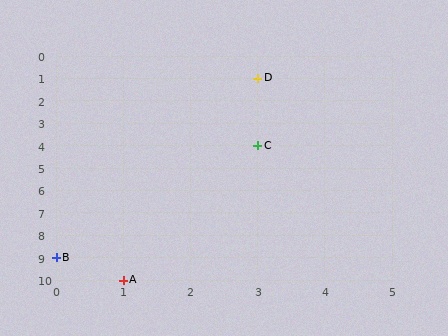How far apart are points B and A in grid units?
Points B and A are 1 column and 1 row apart (about 1.4 grid units diagonally).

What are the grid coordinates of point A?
Point A is at grid coordinates (1, 10).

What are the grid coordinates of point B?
Point B is at grid coordinates (0, 9).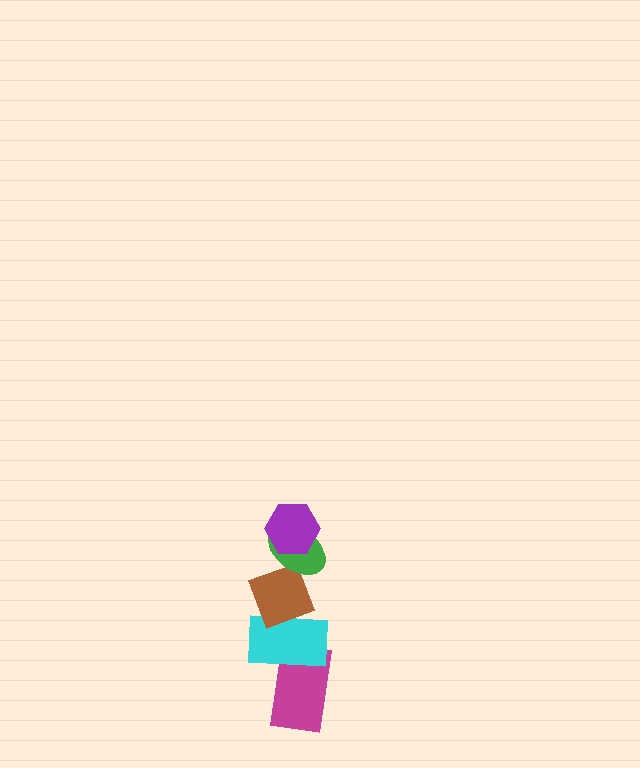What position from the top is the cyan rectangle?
The cyan rectangle is 4th from the top.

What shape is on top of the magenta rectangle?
The cyan rectangle is on top of the magenta rectangle.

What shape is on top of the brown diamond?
The green ellipse is on top of the brown diamond.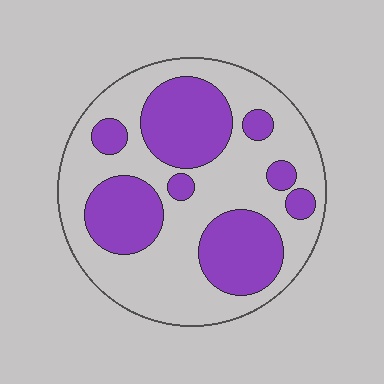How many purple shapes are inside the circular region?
8.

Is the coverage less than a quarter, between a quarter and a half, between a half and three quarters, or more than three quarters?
Between a quarter and a half.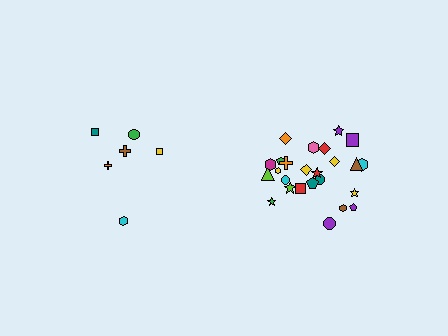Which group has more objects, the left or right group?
The right group.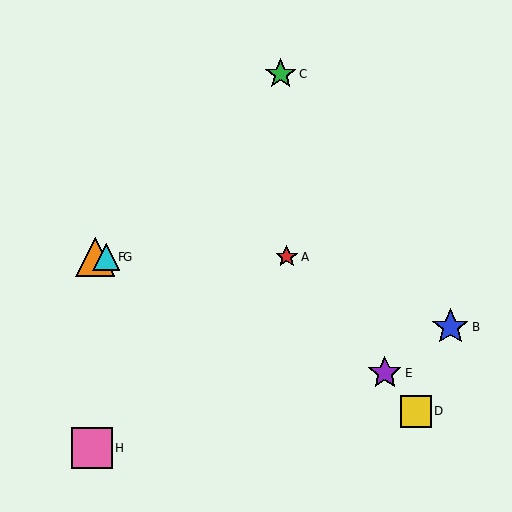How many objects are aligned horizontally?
3 objects (A, F, G) are aligned horizontally.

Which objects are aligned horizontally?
Objects A, F, G are aligned horizontally.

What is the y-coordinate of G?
Object G is at y≈257.